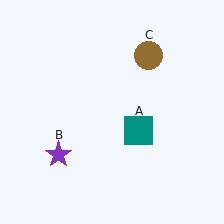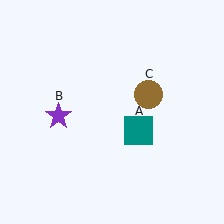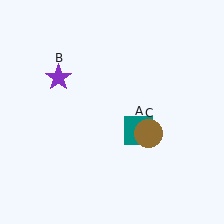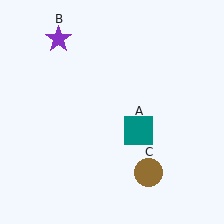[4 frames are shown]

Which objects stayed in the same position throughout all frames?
Teal square (object A) remained stationary.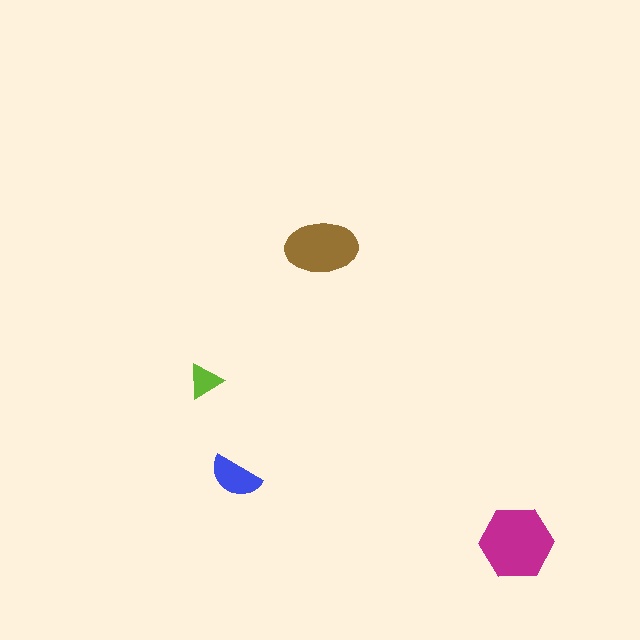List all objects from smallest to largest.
The lime triangle, the blue semicircle, the brown ellipse, the magenta hexagon.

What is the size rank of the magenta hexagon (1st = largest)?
1st.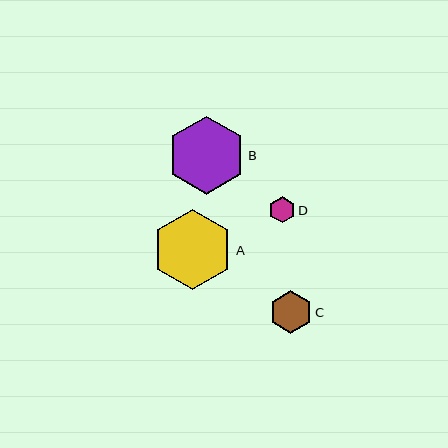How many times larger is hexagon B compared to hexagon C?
Hexagon B is approximately 1.8 times the size of hexagon C.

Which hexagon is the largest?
Hexagon A is the largest with a size of approximately 80 pixels.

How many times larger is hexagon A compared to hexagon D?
Hexagon A is approximately 3.1 times the size of hexagon D.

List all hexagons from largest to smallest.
From largest to smallest: A, B, C, D.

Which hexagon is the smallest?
Hexagon D is the smallest with a size of approximately 26 pixels.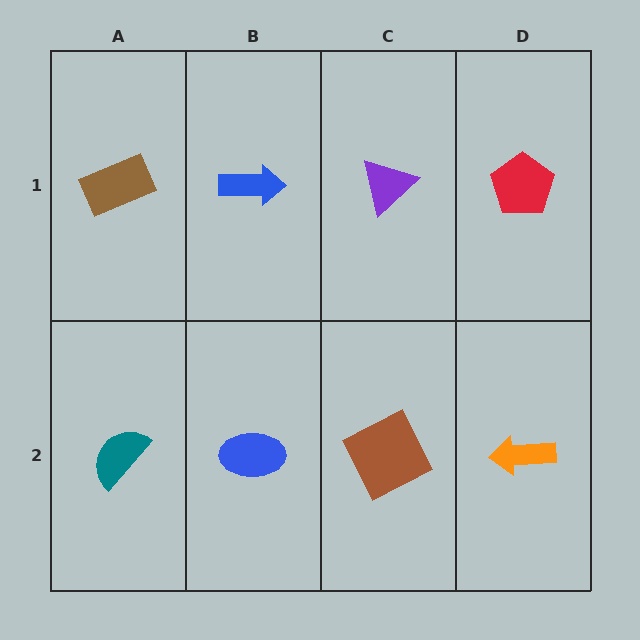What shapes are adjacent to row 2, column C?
A purple triangle (row 1, column C), a blue ellipse (row 2, column B), an orange arrow (row 2, column D).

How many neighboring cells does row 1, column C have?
3.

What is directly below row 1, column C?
A brown square.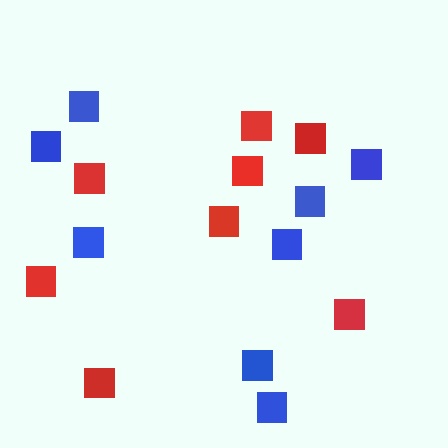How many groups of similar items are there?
There are 2 groups: one group of blue squares (8) and one group of red squares (8).